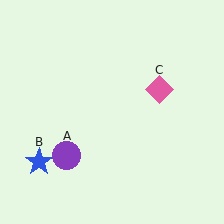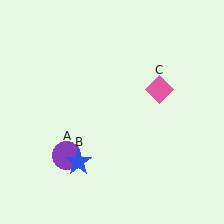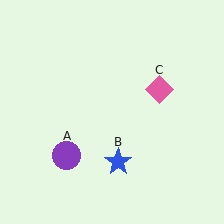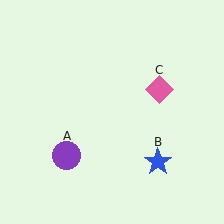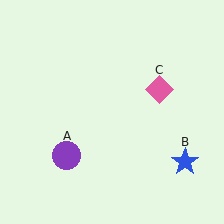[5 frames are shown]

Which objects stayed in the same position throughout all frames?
Purple circle (object A) and pink diamond (object C) remained stationary.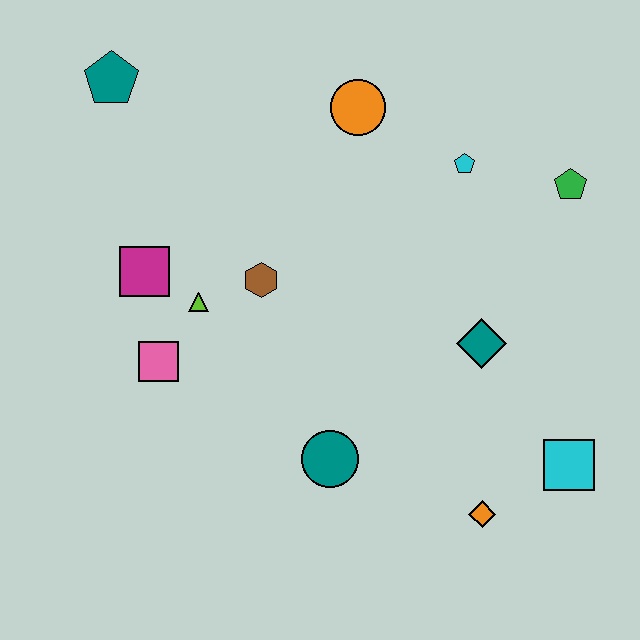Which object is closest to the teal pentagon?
The magenta square is closest to the teal pentagon.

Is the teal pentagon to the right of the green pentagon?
No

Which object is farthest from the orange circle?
The orange diamond is farthest from the orange circle.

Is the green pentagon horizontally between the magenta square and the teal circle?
No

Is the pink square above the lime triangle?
No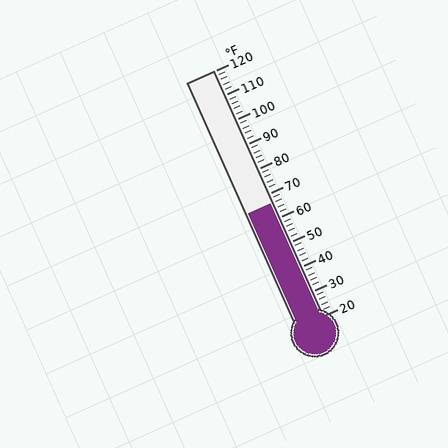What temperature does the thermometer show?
The thermometer shows approximately 66°F.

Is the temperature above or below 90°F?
The temperature is below 90°F.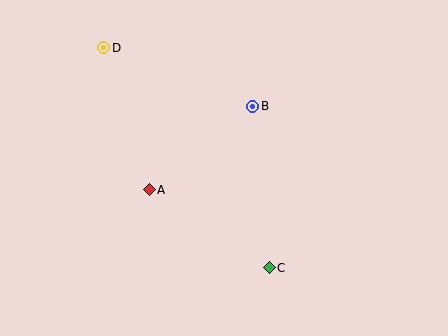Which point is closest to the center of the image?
Point B at (253, 106) is closest to the center.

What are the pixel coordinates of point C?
Point C is at (269, 268).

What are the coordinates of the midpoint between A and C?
The midpoint between A and C is at (209, 229).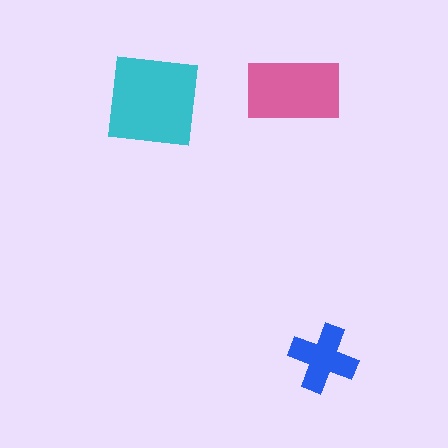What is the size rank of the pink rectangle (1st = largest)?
2nd.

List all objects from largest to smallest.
The cyan square, the pink rectangle, the blue cross.